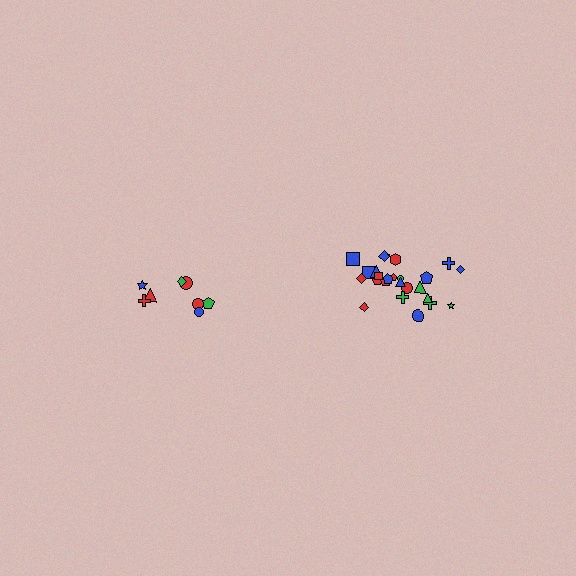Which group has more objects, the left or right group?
The right group.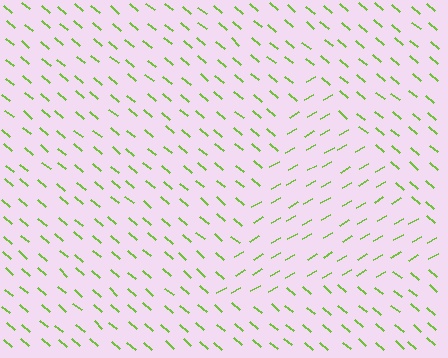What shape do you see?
I see a triangle.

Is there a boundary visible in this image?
Yes, there is a texture boundary formed by a change in line orientation.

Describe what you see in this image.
The image is filled with small lime line segments. A triangle region in the image has lines oriented differently from the surrounding lines, creating a visible texture boundary.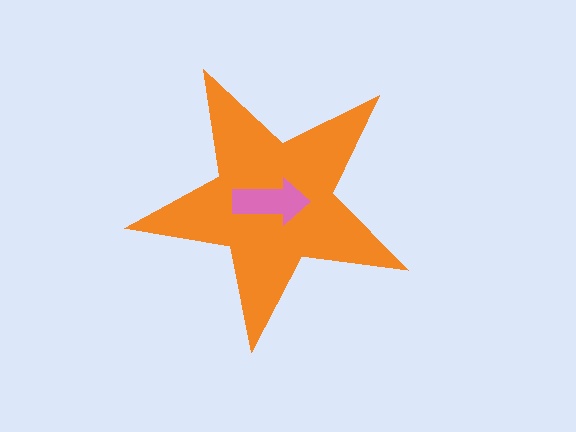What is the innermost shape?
The pink arrow.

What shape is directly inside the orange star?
The pink arrow.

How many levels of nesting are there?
2.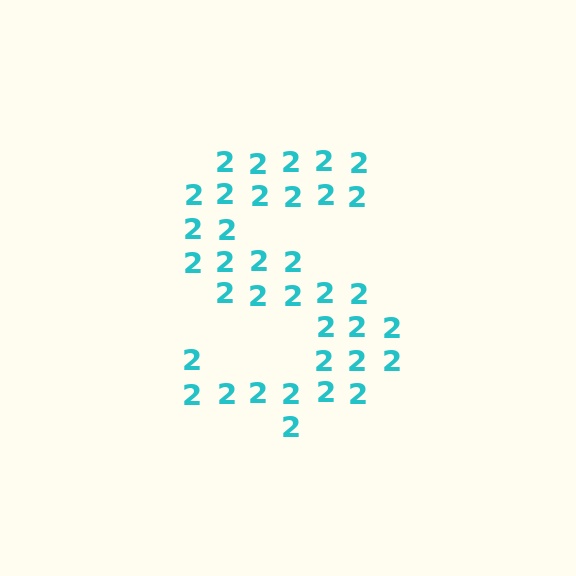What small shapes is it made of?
It is made of small digit 2's.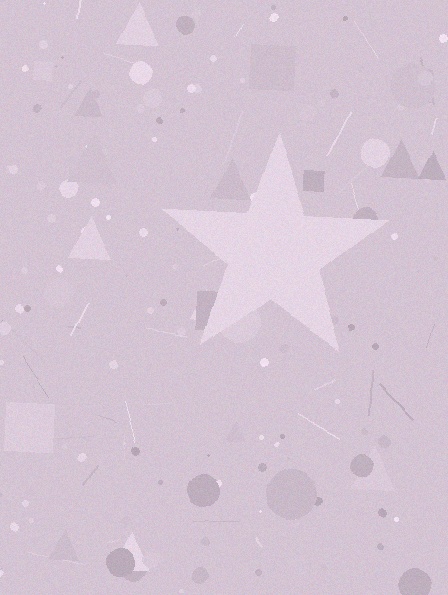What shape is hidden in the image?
A star is hidden in the image.